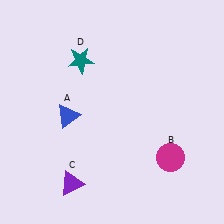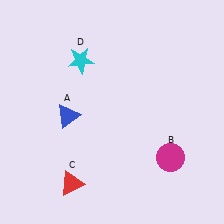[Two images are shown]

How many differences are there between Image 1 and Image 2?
There are 2 differences between the two images.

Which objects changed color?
C changed from purple to red. D changed from teal to cyan.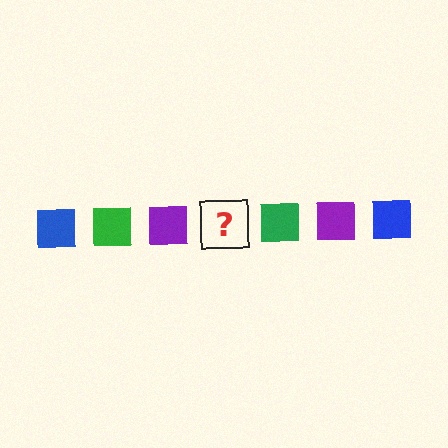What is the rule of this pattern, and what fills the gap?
The rule is that the pattern cycles through blue, green, purple squares. The gap should be filled with a blue square.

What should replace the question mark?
The question mark should be replaced with a blue square.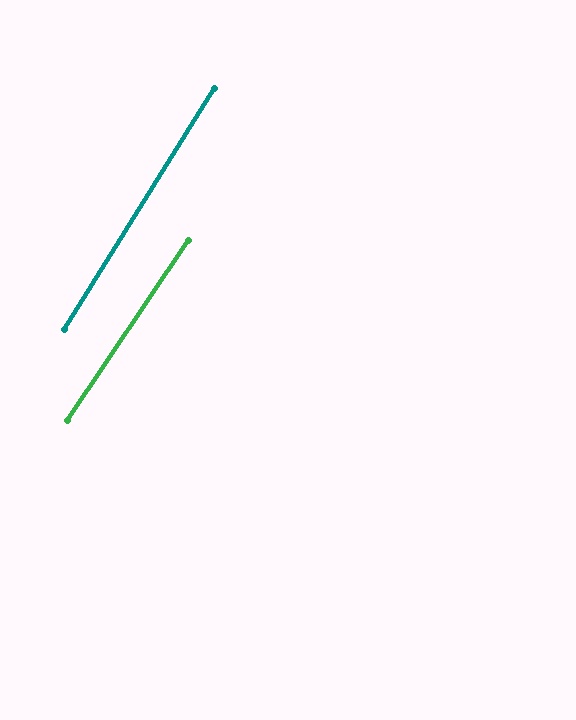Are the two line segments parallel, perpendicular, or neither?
Parallel — their directions differ by only 1.7°.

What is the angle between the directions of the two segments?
Approximately 2 degrees.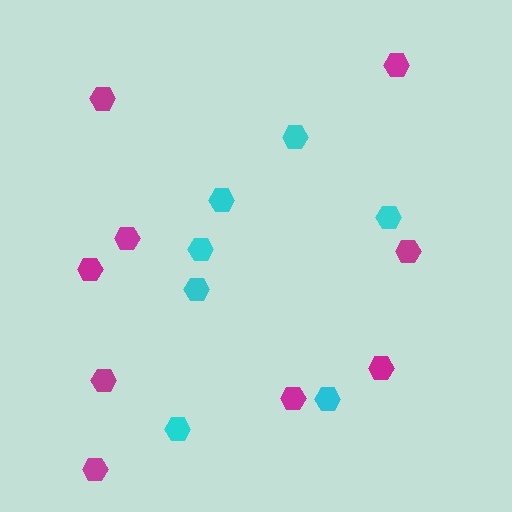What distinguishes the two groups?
There are 2 groups: one group of cyan hexagons (7) and one group of magenta hexagons (9).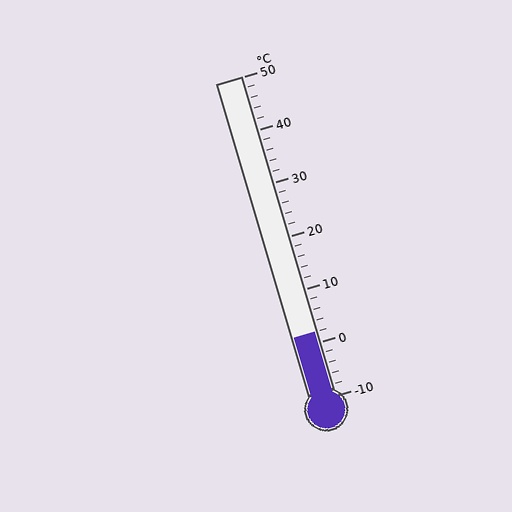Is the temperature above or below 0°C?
The temperature is above 0°C.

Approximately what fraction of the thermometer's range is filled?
The thermometer is filled to approximately 20% of its range.